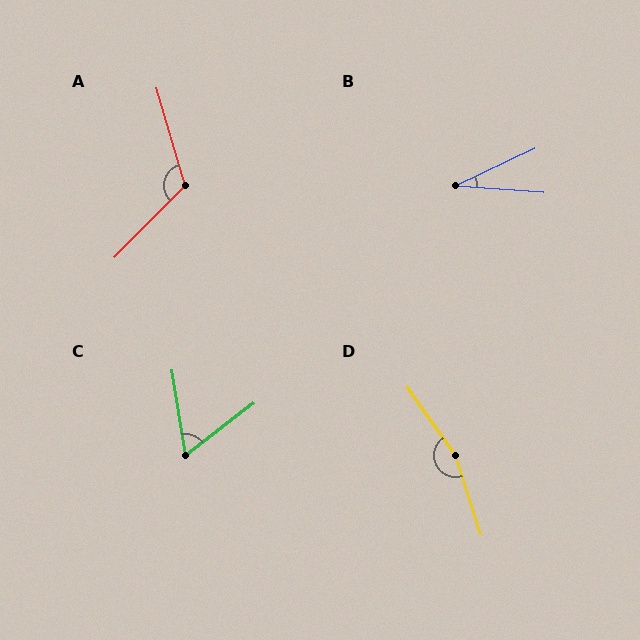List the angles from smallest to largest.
B (29°), C (62°), A (119°), D (162°).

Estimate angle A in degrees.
Approximately 119 degrees.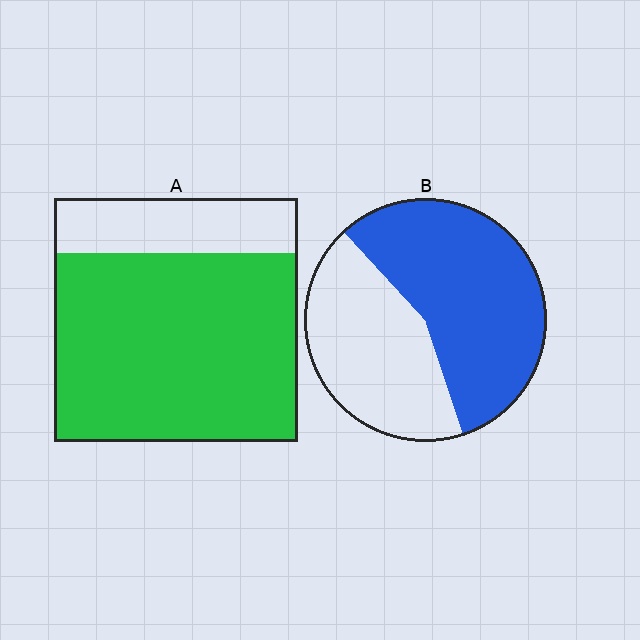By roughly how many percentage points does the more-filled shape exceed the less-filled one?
By roughly 20 percentage points (A over B).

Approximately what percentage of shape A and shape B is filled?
A is approximately 75% and B is approximately 55%.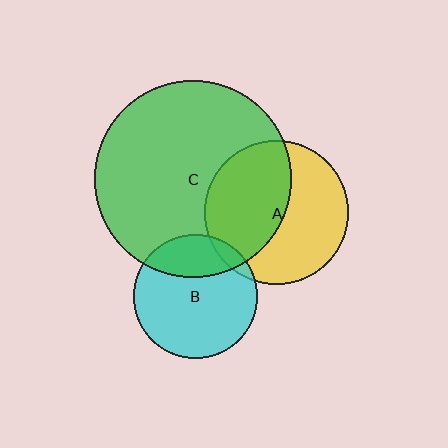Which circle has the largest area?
Circle C (green).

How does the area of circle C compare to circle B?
Approximately 2.5 times.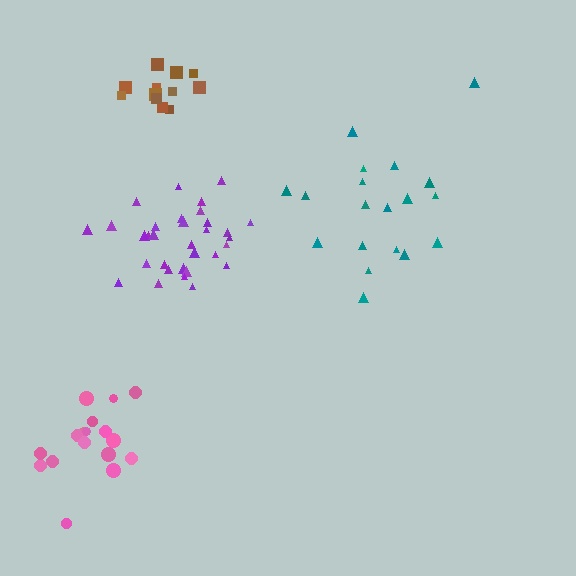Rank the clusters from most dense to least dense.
purple, brown, pink, teal.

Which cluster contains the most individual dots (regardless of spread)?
Purple (32).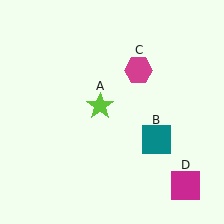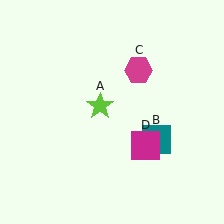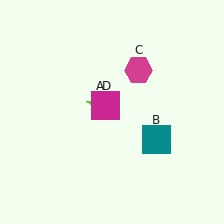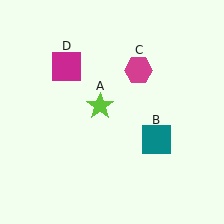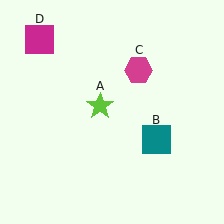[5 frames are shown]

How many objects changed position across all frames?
1 object changed position: magenta square (object D).